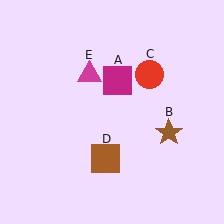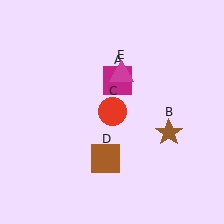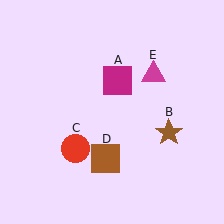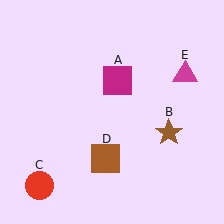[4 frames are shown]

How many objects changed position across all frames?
2 objects changed position: red circle (object C), magenta triangle (object E).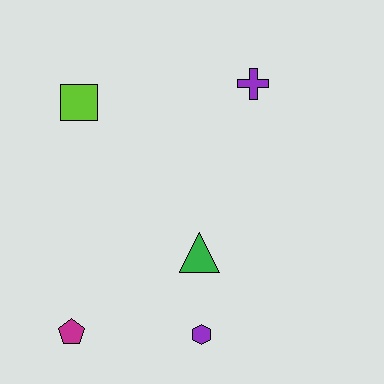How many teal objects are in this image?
There are no teal objects.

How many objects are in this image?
There are 5 objects.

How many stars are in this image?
There are no stars.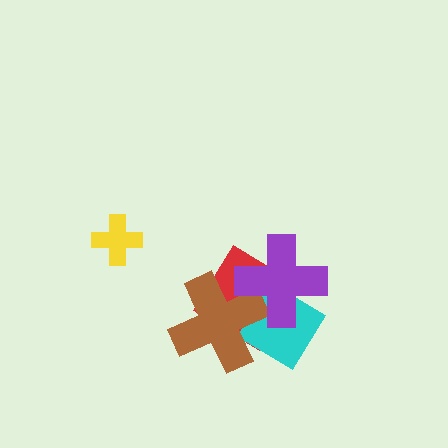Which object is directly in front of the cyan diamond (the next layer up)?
The brown cross is directly in front of the cyan diamond.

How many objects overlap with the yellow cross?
0 objects overlap with the yellow cross.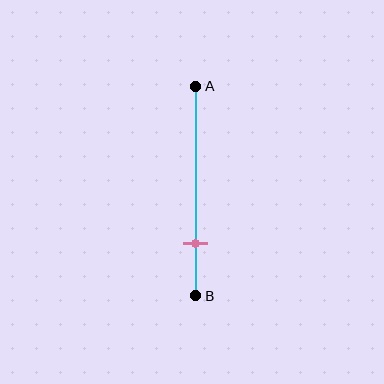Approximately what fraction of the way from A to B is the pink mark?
The pink mark is approximately 75% of the way from A to B.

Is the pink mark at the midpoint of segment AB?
No, the mark is at about 75% from A, not at the 50% midpoint.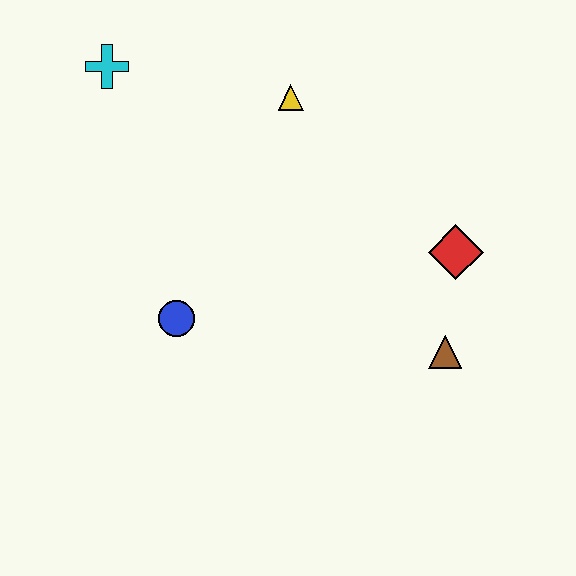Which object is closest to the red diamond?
The brown triangle is closest to the red diamond.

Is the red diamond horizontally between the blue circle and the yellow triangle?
No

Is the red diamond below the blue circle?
No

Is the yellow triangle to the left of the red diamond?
Yes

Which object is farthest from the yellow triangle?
The brown triangle is farthest from the yellow triangle.